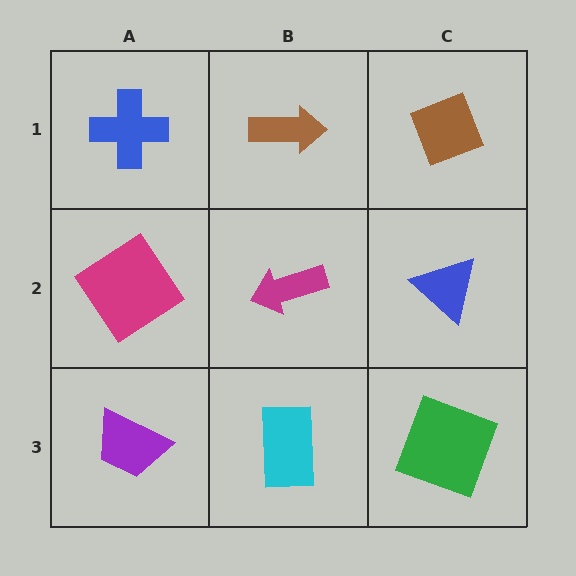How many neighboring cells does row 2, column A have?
3.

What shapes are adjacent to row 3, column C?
A blue triangle (row 2, column C), a cyan rectangle (row 3, column B).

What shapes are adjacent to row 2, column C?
A brown diamond (row 1, column C), a green square (row 3, column C), a magenta arrow (row 2, column B).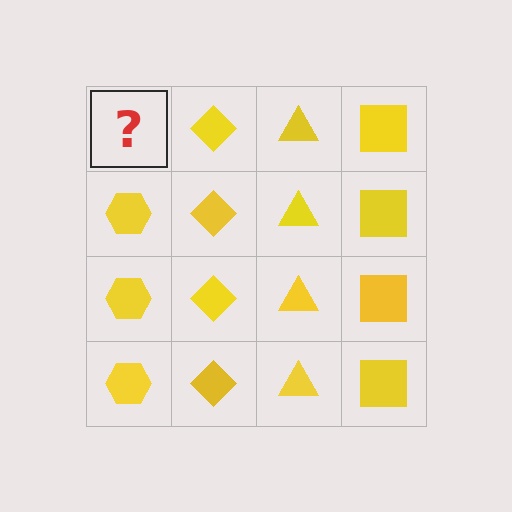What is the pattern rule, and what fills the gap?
The rule is that each column has a consistent shape. The gap should be filled with a yellow hexagon.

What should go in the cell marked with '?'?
The missing cell should contain a yellow hexagon.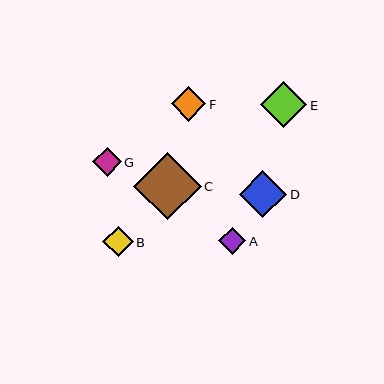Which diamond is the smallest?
Diamond A is the smallest with a size of approximately 27 pixels.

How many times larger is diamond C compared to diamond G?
Diamond C is approximately 2.4 times the size of diamond G.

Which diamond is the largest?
Diamond C is the largest with a size of approximately 68 pixels.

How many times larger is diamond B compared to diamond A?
Diamond B is approximately 1.1 times the size of diamond A.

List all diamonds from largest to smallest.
From largest to smallest: C, D, E, F, B, G, A.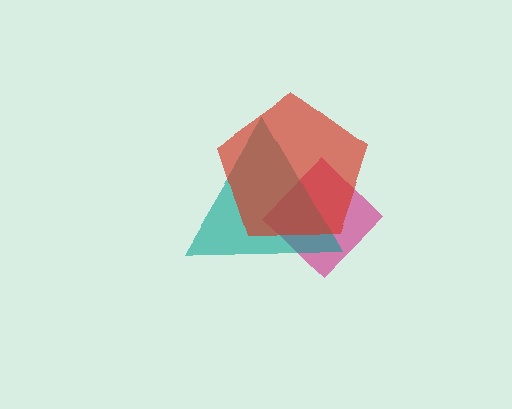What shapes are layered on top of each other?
The layered shapes are: a magenta diamond, a teal triangle, a red pentagon.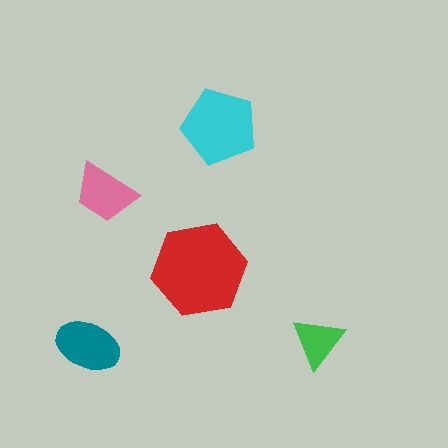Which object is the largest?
The red hexagon.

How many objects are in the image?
There are 5 objects in the image.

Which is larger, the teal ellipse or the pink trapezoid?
The teal ellipse.